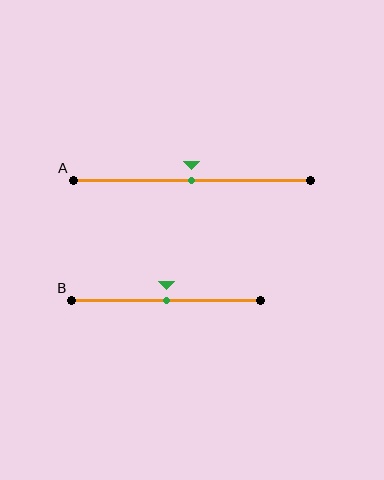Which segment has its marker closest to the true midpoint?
Segment A has its marker closest to the true midpoint.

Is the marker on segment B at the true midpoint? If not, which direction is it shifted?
Yes, the marker on segment B is at the true midpoint.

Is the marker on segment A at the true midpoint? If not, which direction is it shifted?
Yes, the marker on segment A is at the true midpoint.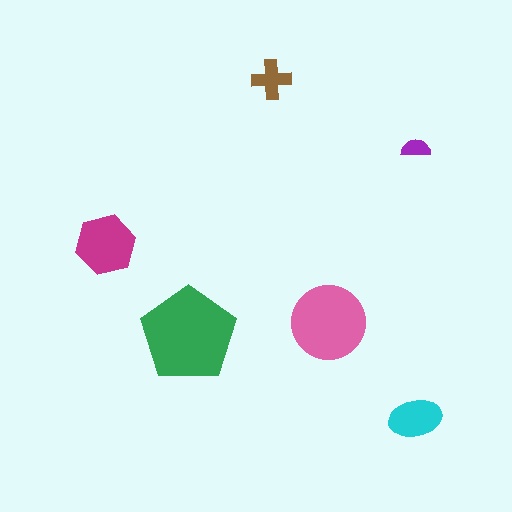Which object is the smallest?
The purple semicircle.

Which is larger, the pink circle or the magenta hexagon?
The pink circle.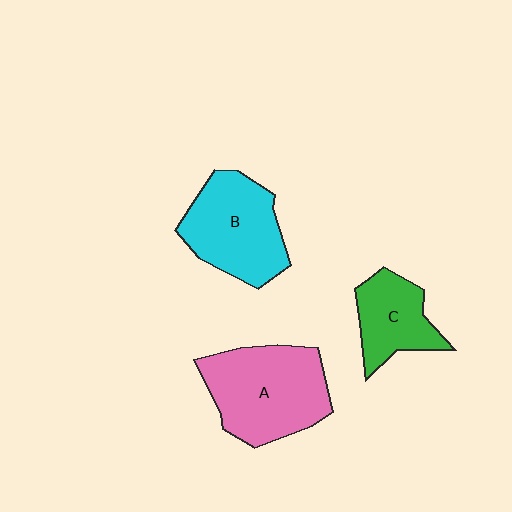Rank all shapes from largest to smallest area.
From largest to smallest: A (pink), B (cyan), C (green).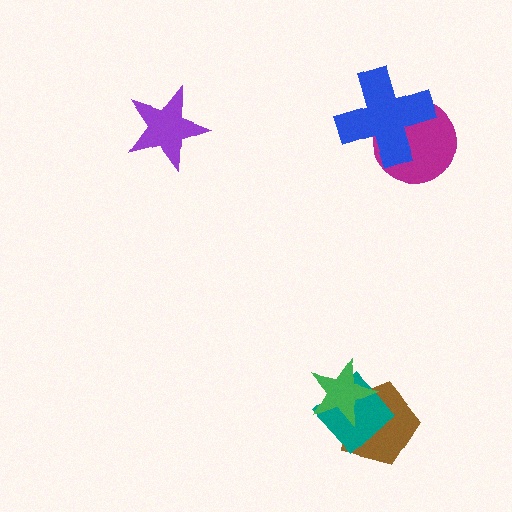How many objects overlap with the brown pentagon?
2 objects overlap with the brown pentagon.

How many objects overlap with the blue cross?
1 object overlaps with the blue cross.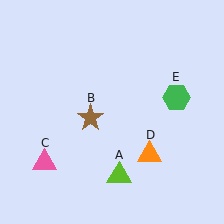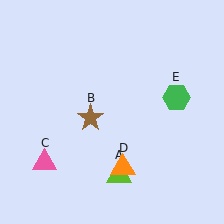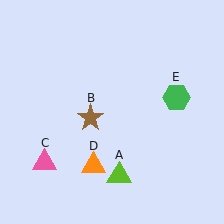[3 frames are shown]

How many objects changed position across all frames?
1 object changed position: orange triangle (object D).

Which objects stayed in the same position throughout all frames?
Lime triangle (object A) and brown star (object B) and pink triangle (object C) and green hexagon (object E) remained stationary.